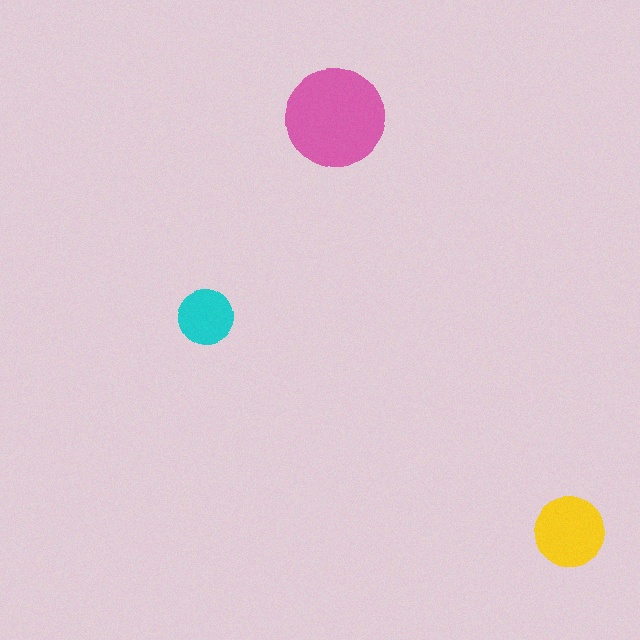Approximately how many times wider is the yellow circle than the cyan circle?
About 1.5 times wider.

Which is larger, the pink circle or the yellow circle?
The pink one.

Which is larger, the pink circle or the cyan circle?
The pink one.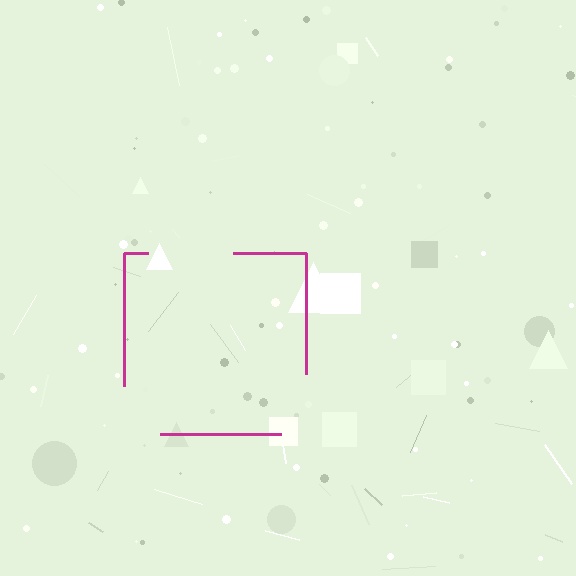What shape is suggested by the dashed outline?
The dashed outline suggests a square.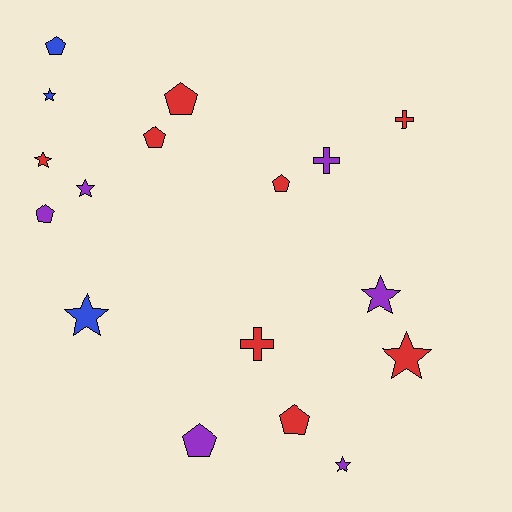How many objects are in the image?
There are 17 objects.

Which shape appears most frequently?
Pentagon, with 7 objects.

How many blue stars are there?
There are 2 blue stars.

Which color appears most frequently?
Red, with 8 objects.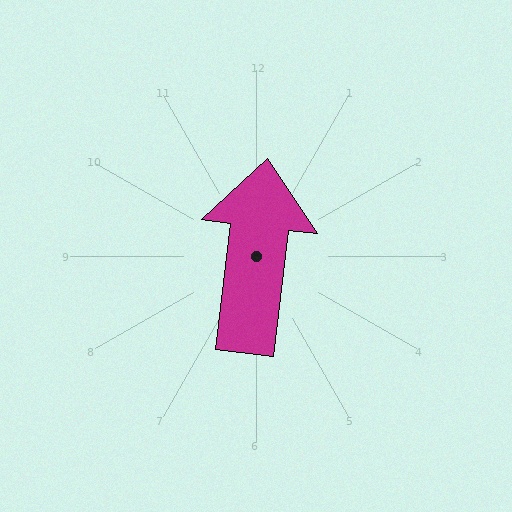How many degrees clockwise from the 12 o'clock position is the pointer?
Approximately 7 degrees.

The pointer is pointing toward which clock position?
Roughly 12 o'clock.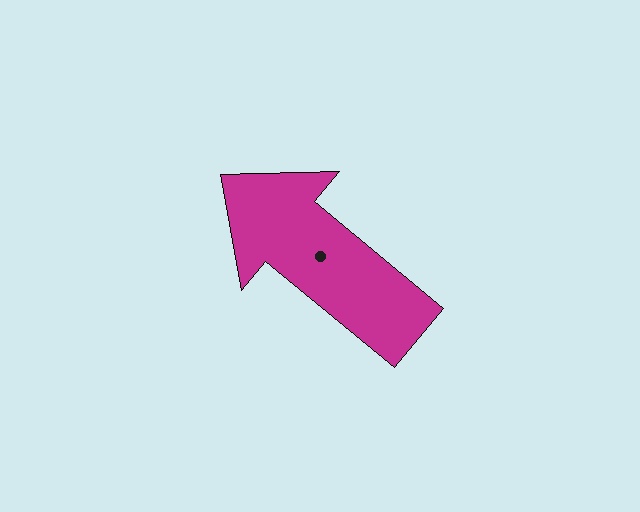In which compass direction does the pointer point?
Northwest.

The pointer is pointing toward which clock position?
Roughly 10 o'clock.